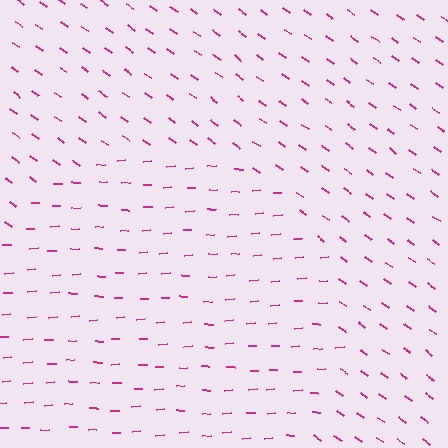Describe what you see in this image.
The image is filled with small magenta line segments. A circle region in the image has lines oriented differently from the surrounding lines, creating a visible texture boundary.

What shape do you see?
I see a circle.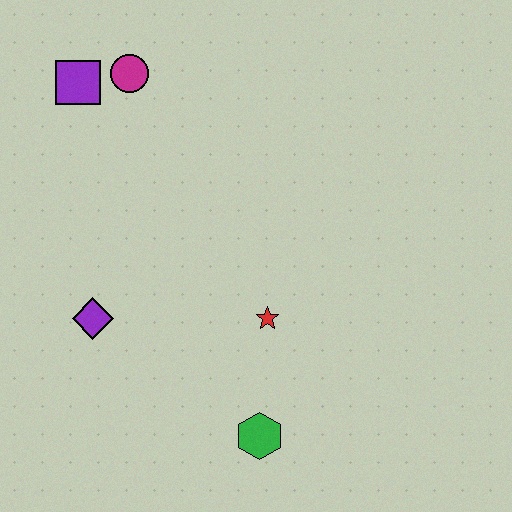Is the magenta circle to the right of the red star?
No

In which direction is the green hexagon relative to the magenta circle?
The green hexagon is below the magenta circle.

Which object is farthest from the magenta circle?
The green hexagon is farthest from the magenta circle.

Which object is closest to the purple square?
The magenta circle is closest to the purple square.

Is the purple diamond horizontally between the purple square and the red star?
Yes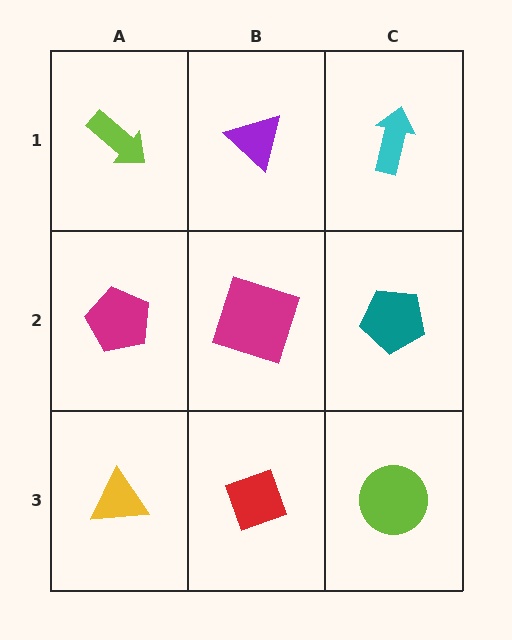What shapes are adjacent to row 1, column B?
A magenta square (row 2, column B), a lime arrow (row 1, column A), a cyan arrow (row 1, column C).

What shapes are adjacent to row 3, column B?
A magenta square (row 2, column B), a yellow triangle (row 3, column A), a lime circle (row 3, column C).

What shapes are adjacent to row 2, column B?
A purple triangle (row 1, column B), a red diamond (row 3, column B), a magenta pentagon (row 2, column A), a teal pentagon (row 2, column C).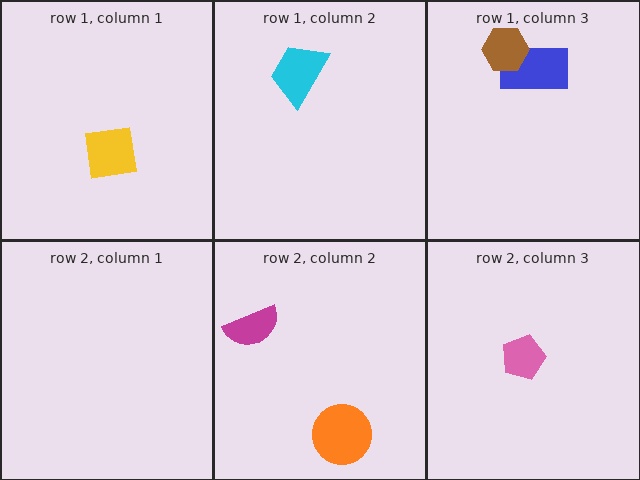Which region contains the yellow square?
The row 1, column 1 region.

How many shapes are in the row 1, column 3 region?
2.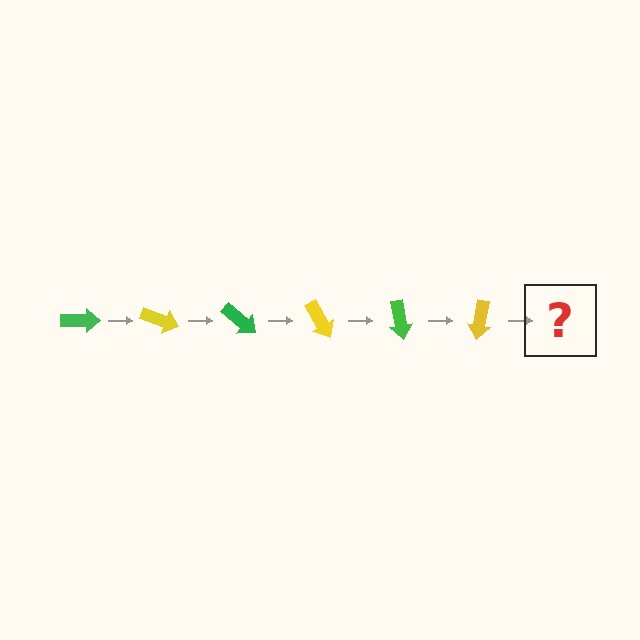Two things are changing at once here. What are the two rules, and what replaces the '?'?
The two rules are that it rotates 20 degrees each step and the color cycles through green and yellow. The '?' should be a green arrow, rotated 120 degrees from the start.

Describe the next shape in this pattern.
It should be a green arrow, rotated 120 degrees from the start.